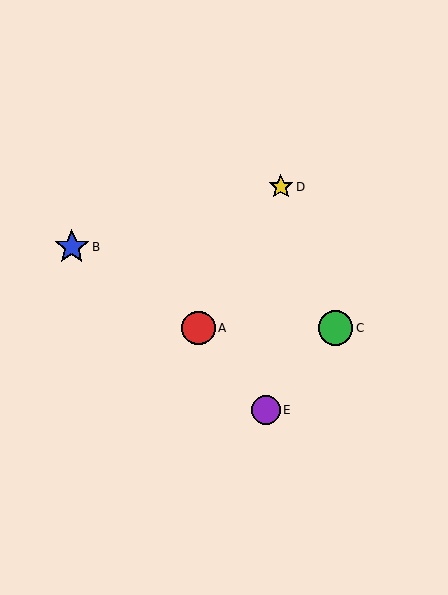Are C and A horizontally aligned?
Yes, both are at y≈328.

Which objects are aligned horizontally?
Objects A, C are aligned horizontally.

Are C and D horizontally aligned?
No, C is at y≈328 and D is at y≈187.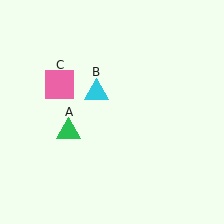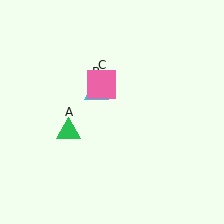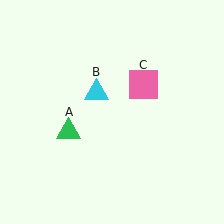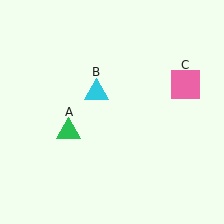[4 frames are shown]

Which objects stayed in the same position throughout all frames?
Green triangle (object A) and cyan triangle (object B) remained stationary.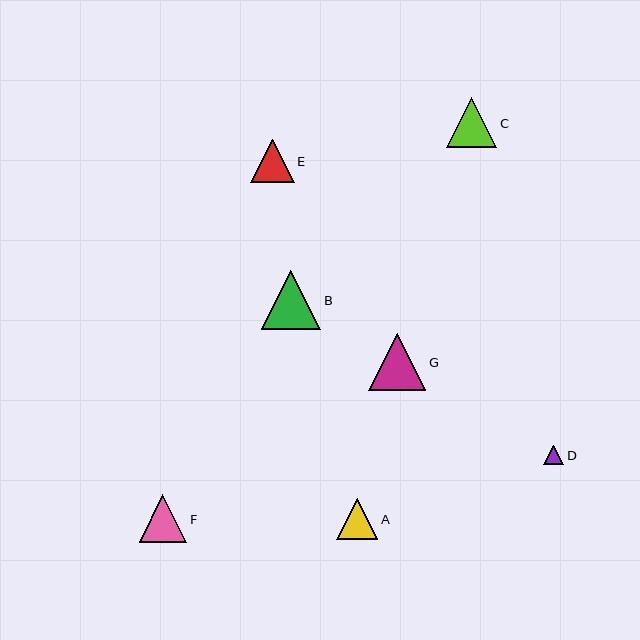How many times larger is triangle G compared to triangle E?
Triangle G is approximately 1.3 times the size of triangle E.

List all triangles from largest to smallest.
From largest to smallest: B, G, C, F, E, A, D.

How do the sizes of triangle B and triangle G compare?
Triangle B and triangle G are approximately the same size.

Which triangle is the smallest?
Triangle D is the smallest with a size of approximately 20 pixels.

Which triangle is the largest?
Triangle B is the largest with a size of approximately 59 pixels.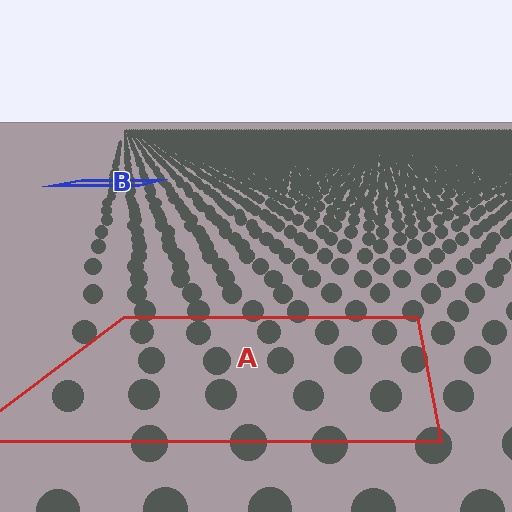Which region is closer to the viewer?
Region A is closer. The texture elements there are larger and more spread out.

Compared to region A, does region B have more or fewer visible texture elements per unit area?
Region B has more texture elements per unit area — they are packed more densely because it is farther away.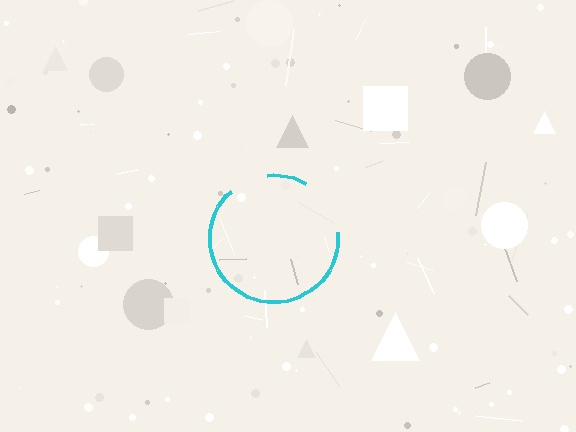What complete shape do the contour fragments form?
The contour fragments form a circle.